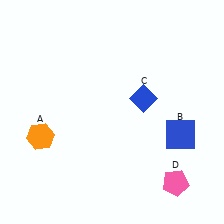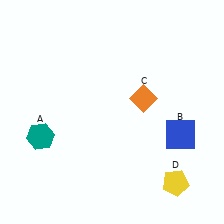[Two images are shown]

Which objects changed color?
A changed from orange to teal. C changed from blue to orange. D changed from pink to yellow.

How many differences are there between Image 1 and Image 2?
There are 3 differences between the two images.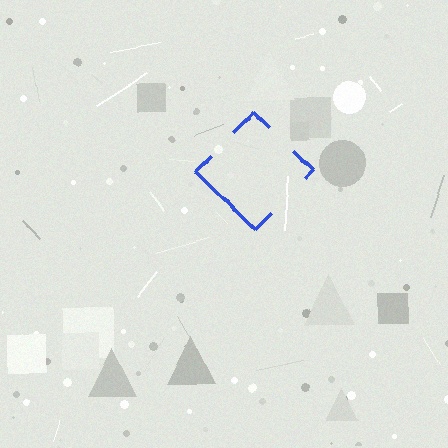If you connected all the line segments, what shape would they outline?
They would outline a diamond.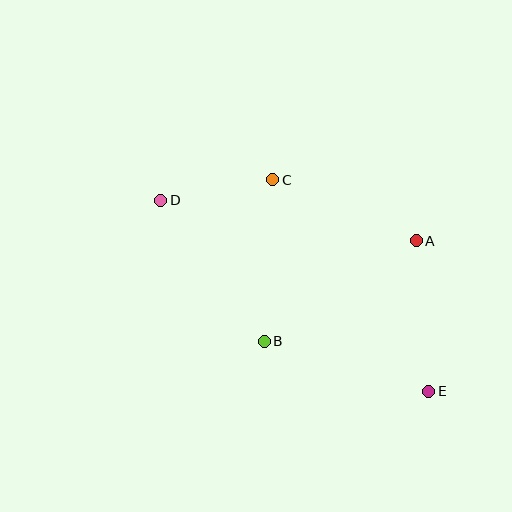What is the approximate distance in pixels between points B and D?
The distance between B and D is approximately 175 pixels.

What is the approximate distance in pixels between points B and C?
The distance between B and C is approximately 162 pixels.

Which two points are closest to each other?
Points C and D are closest to each other.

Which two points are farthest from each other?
Points D and E are farthest from each other.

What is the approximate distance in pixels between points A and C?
The distance between A and C is approximately 156 pixels.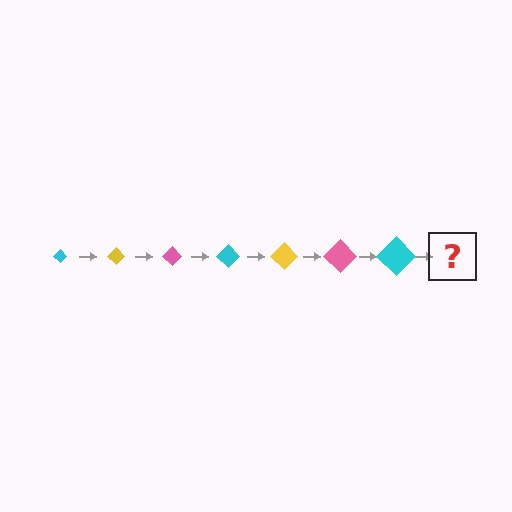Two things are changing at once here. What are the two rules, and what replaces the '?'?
The two rules are that the diamond grows larger each step and the color cycles through cyan, yellow, and pink. The '?' should be a yellow diamond, larger than the previous one.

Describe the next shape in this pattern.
It should be a yellow diamond, larger than the previous one.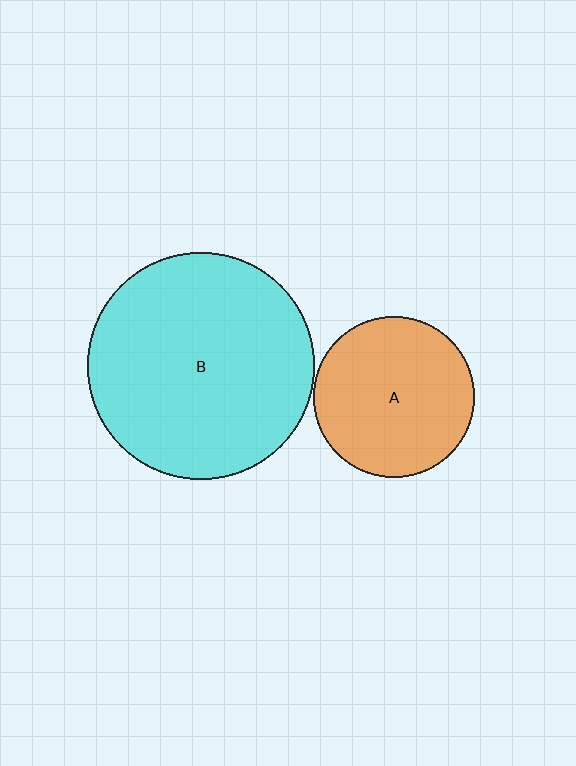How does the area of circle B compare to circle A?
Approximately 2.0 times.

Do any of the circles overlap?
No, none of the circles overlap.